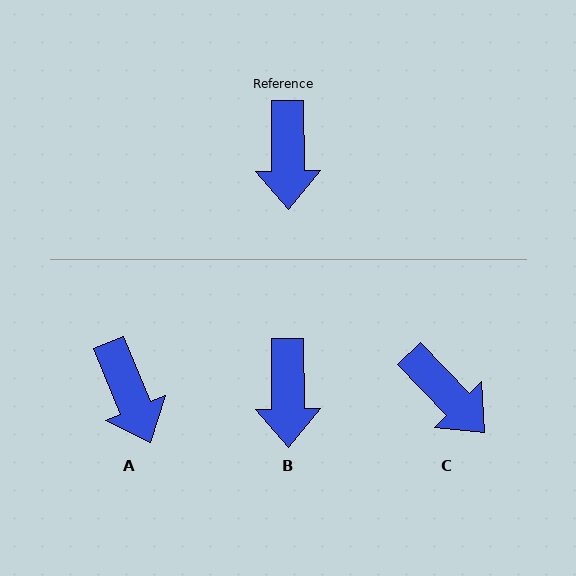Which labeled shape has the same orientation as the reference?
B.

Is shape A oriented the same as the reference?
No, it is off by about 22 degrees.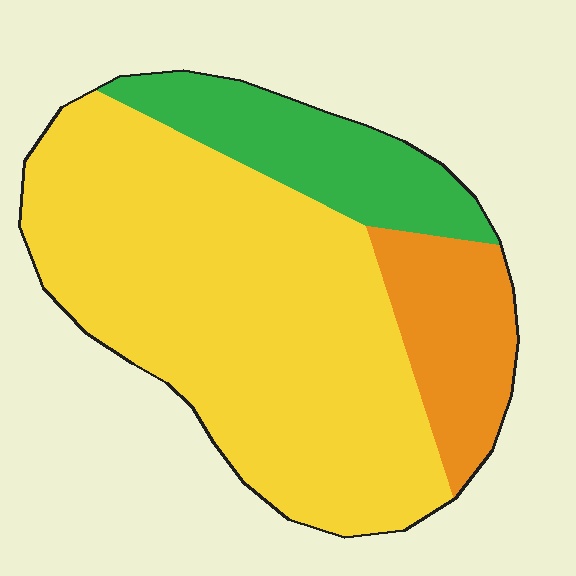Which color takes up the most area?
Yellow, at roughly 65%.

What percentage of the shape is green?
Green takes up about one sixth (1/6) of the shape.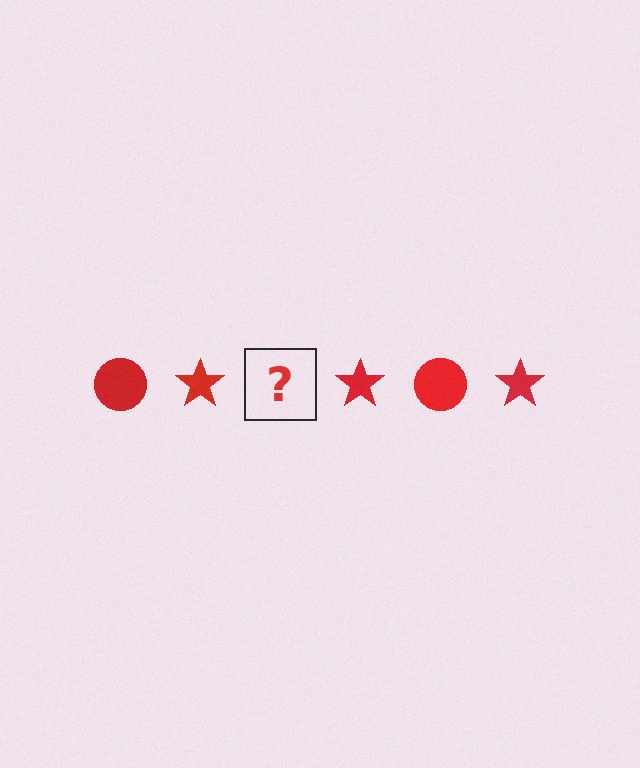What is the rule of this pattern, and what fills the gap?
The rule is that the pattern cycles through circle, star shapes in red. The gap should be filled with a red circle.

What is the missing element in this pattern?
The missing element is a red circle.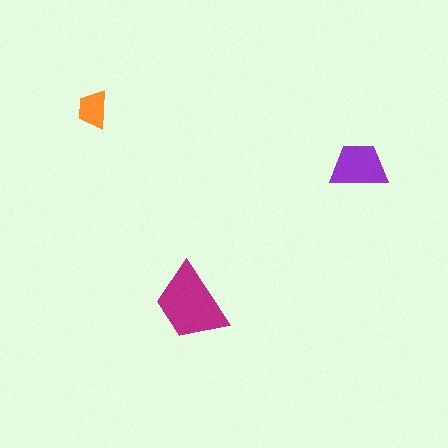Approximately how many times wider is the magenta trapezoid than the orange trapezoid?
About 2 times wider.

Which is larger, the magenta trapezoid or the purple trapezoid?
The magenta one.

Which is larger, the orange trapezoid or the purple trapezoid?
The purple one.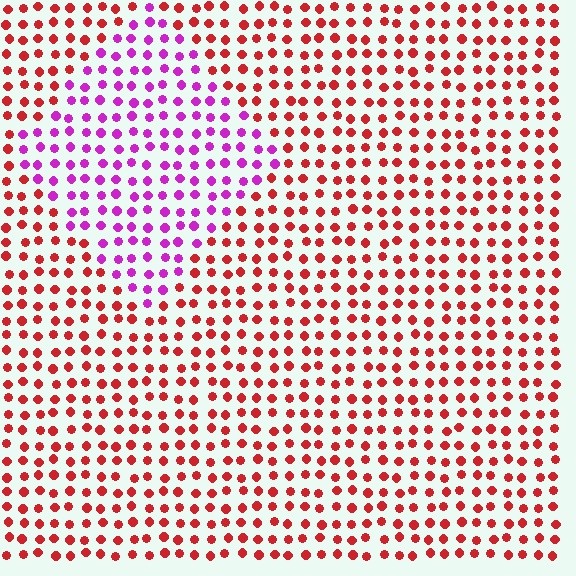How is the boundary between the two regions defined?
The boundary is defined purely by a slight shift in hue (about 55 degrees). Spacing, size, and orientation are identical on both sides.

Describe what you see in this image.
The image is filled with small red elements in a uniform arrangement. A diamond-shaped region is visible where the elements are tinted to a slightly different hue, forming a subtle color boundary.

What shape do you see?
I see a diamond.